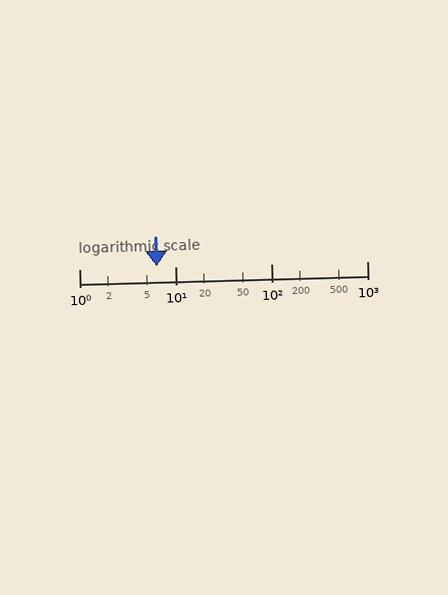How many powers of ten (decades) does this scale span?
The scale spans 3 decades, from 1 to 1000.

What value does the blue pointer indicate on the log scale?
The pointer indicates approximately 6.4.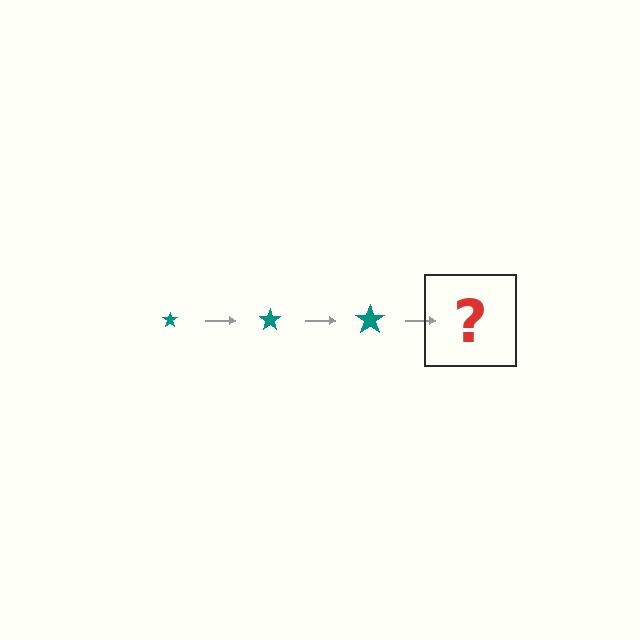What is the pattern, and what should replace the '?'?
The pattern is that the star gets progressively larger each step. The '?' should be a teal star, larger than the previous one.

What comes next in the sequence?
The next element should be a teal star, larger than the previous one.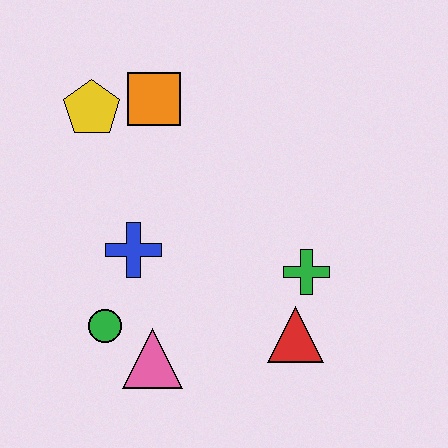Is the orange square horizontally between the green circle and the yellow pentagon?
No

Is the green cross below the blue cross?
Yes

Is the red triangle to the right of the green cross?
No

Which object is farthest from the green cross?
The yellow pentagon is farthest from the green cross.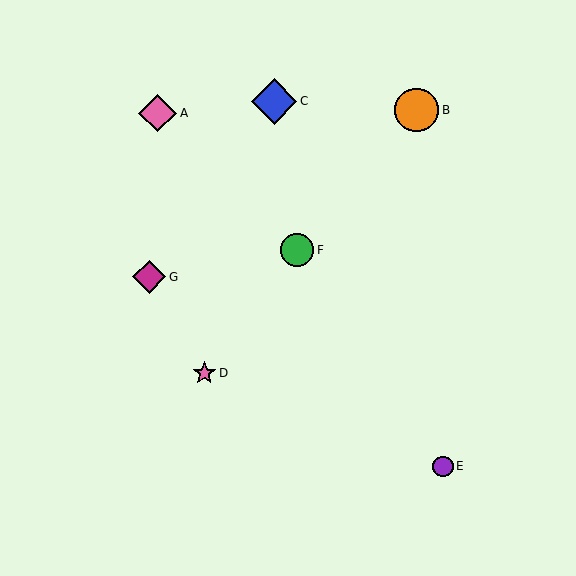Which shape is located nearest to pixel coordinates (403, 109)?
The orange circle (labeled B) at (417, 110) is nearest to that location.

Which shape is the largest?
The blue diamond (labeled C) is the largest.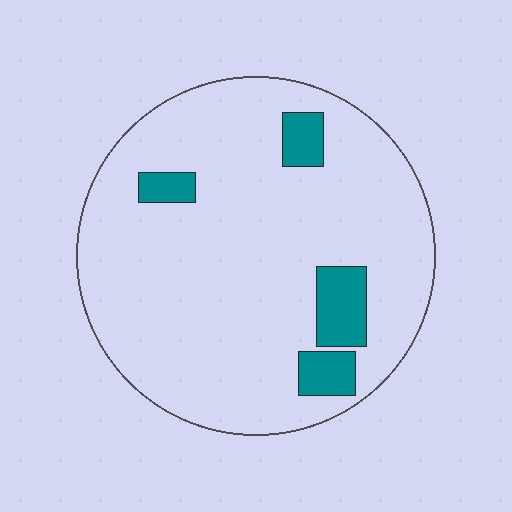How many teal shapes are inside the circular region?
4.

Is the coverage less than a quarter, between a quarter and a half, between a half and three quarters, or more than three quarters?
Less than a quarter.